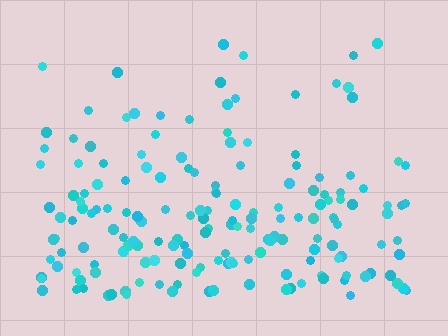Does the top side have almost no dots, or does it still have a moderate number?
Still a moderate number, just noticeably fewer than the bottom.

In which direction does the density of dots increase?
From top to bottom, with the bottom side densest.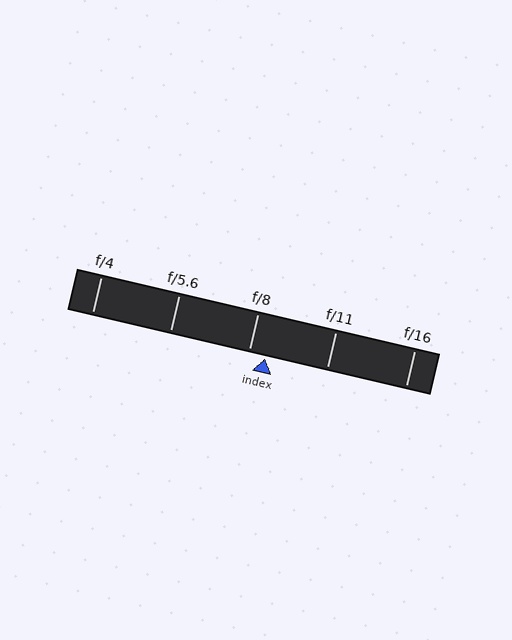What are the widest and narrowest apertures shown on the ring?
The widest aperture shown is f/4 and the narrowest is f/16.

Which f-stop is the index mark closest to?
The index mark is closest to f/8.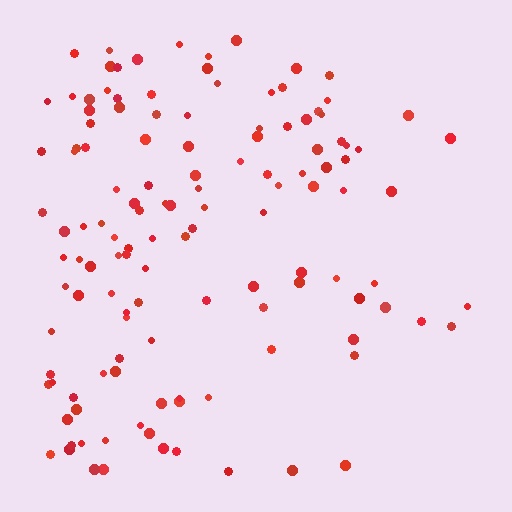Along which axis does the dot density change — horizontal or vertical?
Horizontal.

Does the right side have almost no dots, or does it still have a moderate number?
Still a moderate number, just noticeably fewer than the left.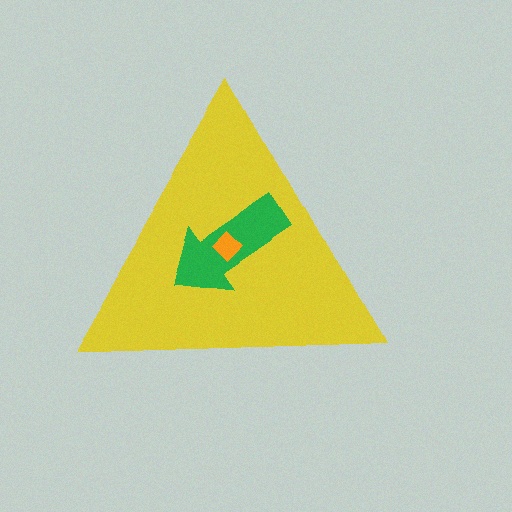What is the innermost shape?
The orange diamond.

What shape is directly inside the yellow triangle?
The green arrow.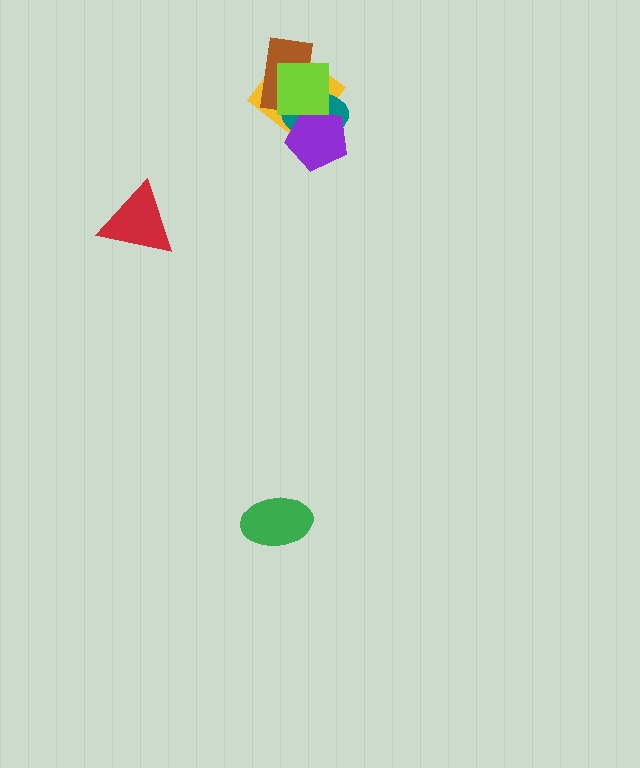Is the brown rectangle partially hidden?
Yes, it is partially covered by another shape.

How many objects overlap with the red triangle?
0 objects overlap with the red triangle.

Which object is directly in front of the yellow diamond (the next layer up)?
The teal ellipse is directly in front of the yellow diamond.